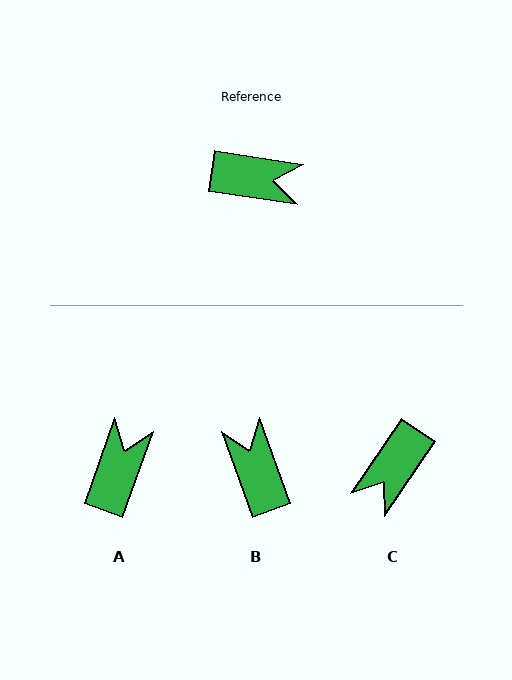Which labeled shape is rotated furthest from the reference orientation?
B, about 118 degrees away.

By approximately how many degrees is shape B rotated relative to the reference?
Approximately 118 degrees counter-clockwise.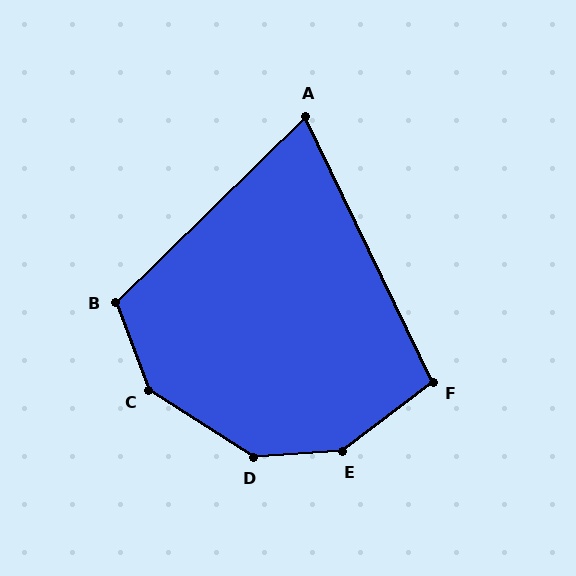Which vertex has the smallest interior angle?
A, at approximately 71 degrees.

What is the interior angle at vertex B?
Approximately 114 degrees (obtuse).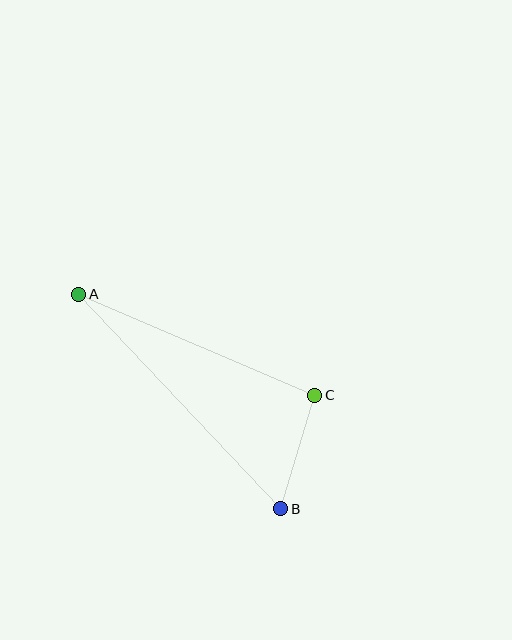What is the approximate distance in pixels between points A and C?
The distance between A and C is approximately 257 pixels.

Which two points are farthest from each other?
Points A and B are farthest from each other.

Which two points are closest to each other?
Points B and C are closest to each other.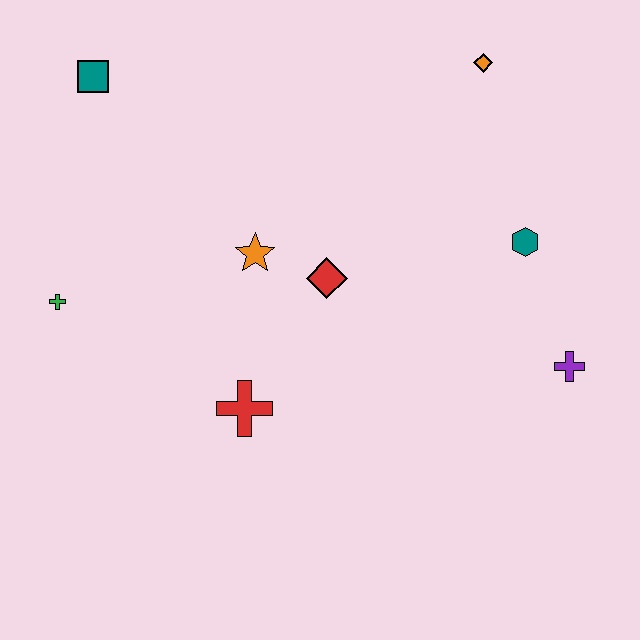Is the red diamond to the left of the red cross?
No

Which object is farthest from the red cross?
The orange diamond is farthest from the red cross.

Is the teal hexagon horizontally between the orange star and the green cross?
No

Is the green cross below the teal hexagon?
Yes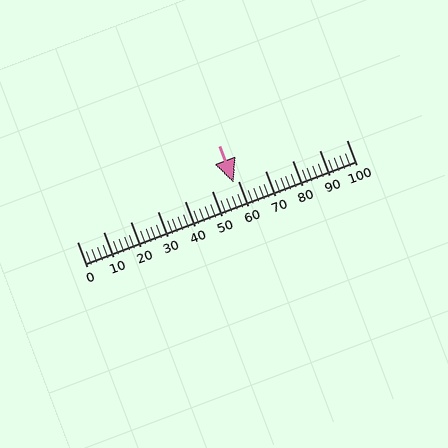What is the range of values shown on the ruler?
The ruler shows values from 0 to 100.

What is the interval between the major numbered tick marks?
The major tick marks are spaced 10 units apart.